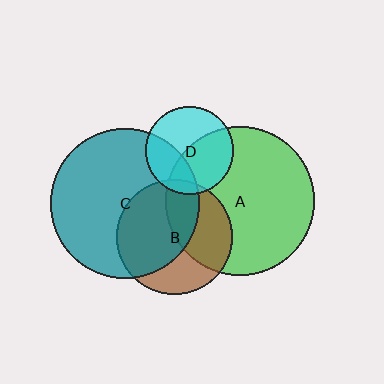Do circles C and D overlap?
Yes.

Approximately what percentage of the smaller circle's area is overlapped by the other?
Approximately 30%.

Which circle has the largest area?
Circle C (teal).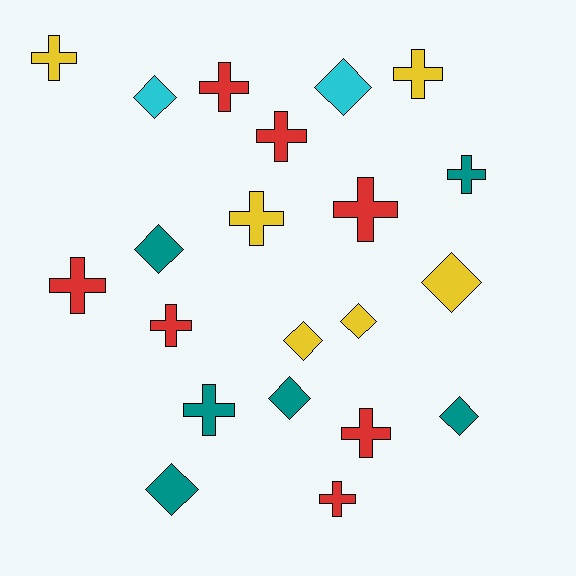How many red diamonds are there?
There are no red diamonds.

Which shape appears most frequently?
Cross, with 12 objects.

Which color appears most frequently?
Red, with 7 objects.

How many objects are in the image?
There are 21 objects.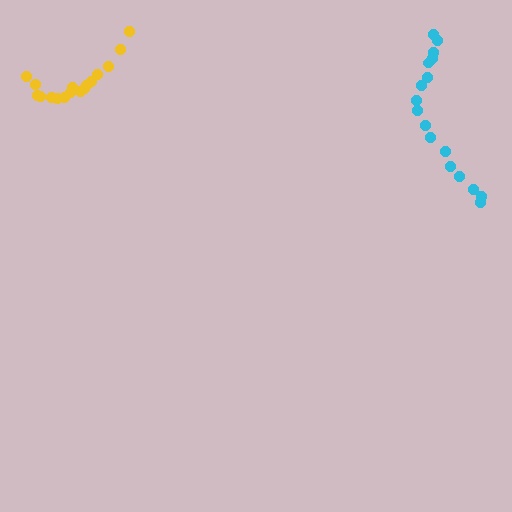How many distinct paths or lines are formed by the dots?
There are 2 distinct paths.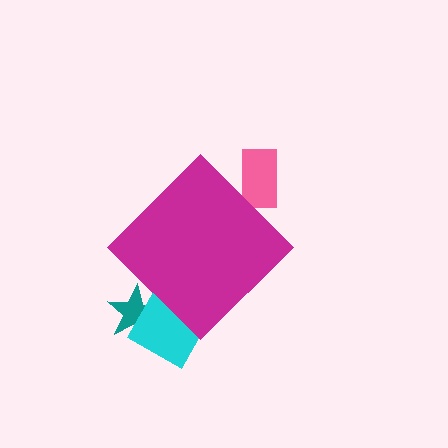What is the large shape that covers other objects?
A magenta diamond.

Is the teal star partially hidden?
Yes, the teal star is partially hidden behind the magenta diamond.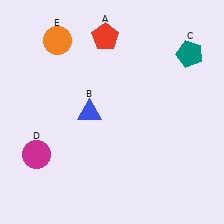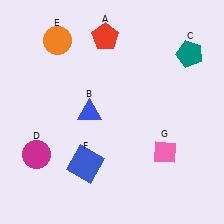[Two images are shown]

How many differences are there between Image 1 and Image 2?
There are 2 differences between the two images.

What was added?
A blue square (F), a pink diamond (G) were added in Image 2.